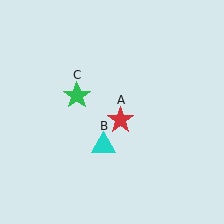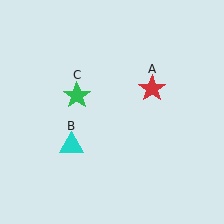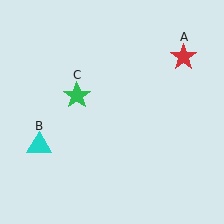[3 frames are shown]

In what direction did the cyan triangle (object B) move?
The cyan triangle (object B) moved left.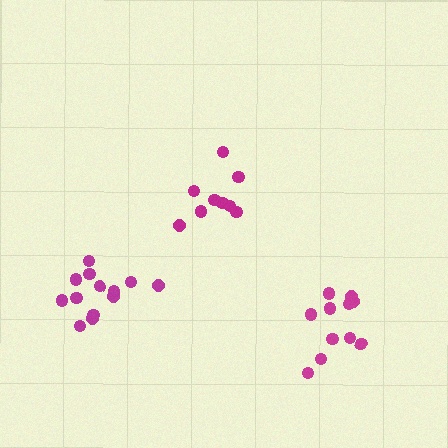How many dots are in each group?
Group 1: 9 dots, Group 2: 11 dots, Group 3: 13 dots (33 total).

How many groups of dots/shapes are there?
There are 3 groups.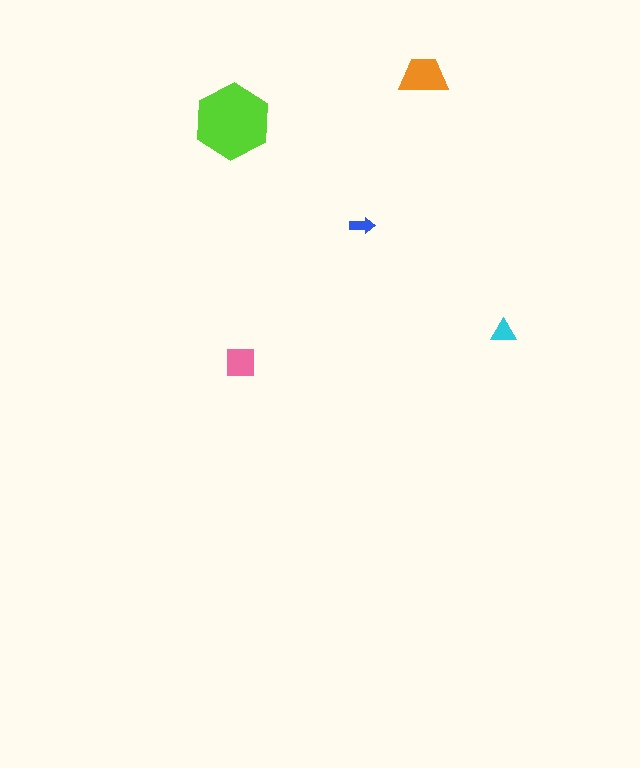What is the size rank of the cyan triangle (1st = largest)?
4th.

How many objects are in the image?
There are 5 objects in the image.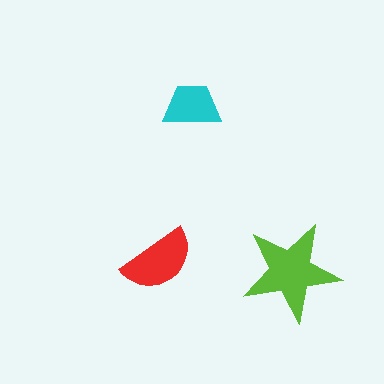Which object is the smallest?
The cyan trapezoid.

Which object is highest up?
The cyan trapezoid is topmost.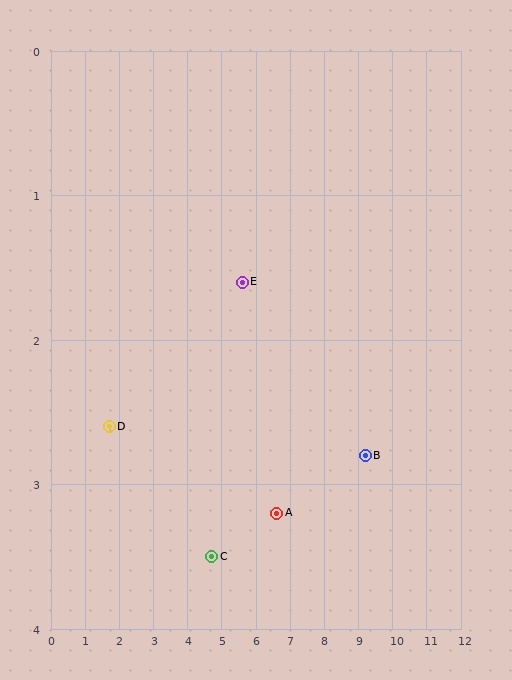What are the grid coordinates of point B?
Point B is at approximately (9.2, 2.8).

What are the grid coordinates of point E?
Point E is at approximately (5.6, 1.6).